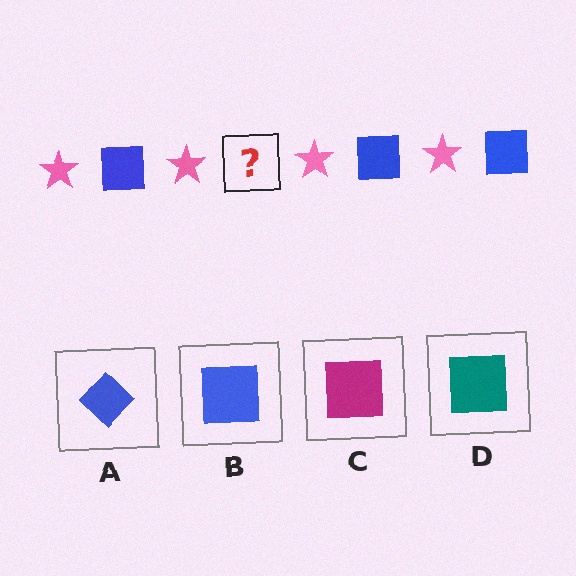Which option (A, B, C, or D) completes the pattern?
B.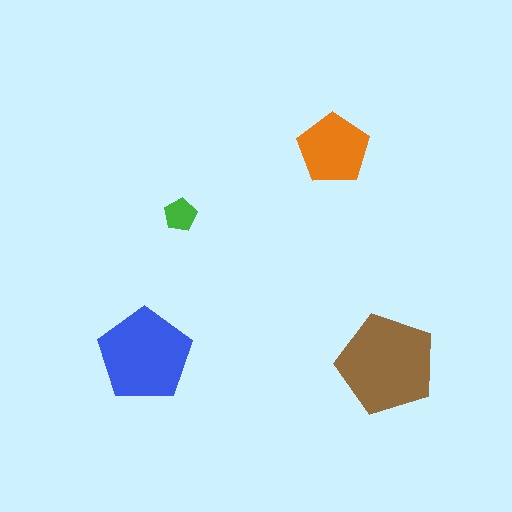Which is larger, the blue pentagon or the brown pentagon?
The brown one.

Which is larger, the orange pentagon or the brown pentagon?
The brown one.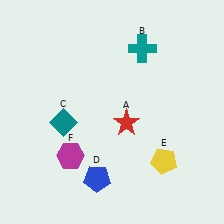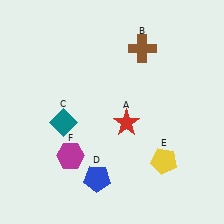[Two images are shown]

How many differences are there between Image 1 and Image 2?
There is 1 difference between the two images.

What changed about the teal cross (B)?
In Image 1, B is teal. In Image 2, it changed to brown.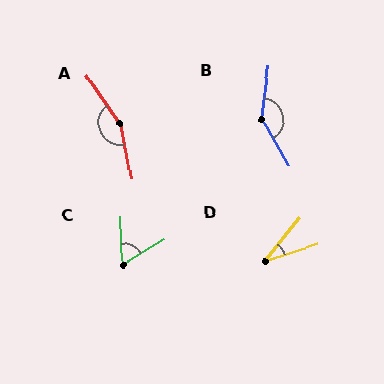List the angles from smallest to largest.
D (34°), C (61°), B (142°), A (156°).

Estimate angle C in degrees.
Approximately 61 degrees.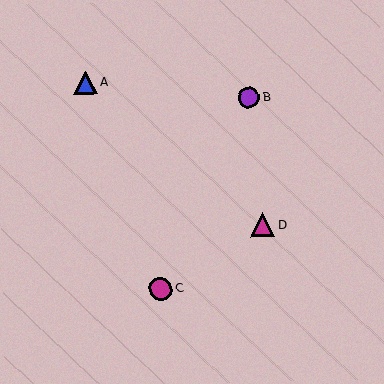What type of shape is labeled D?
Shape D is a magenta triangle.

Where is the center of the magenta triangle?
The center of the magenta triangle is at (263, 225).